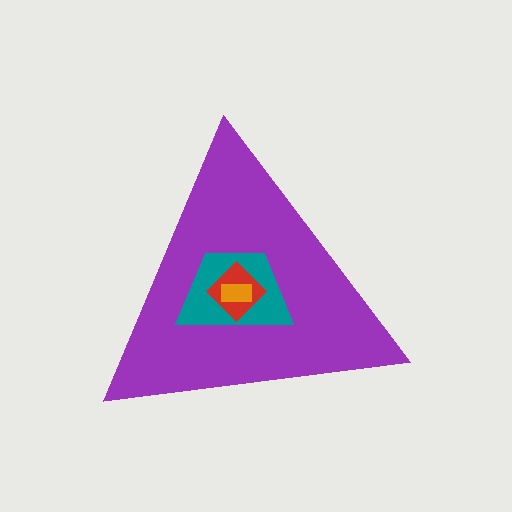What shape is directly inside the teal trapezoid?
The red diamond.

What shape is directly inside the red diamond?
The orange rectangle.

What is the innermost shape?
The orange rectangle.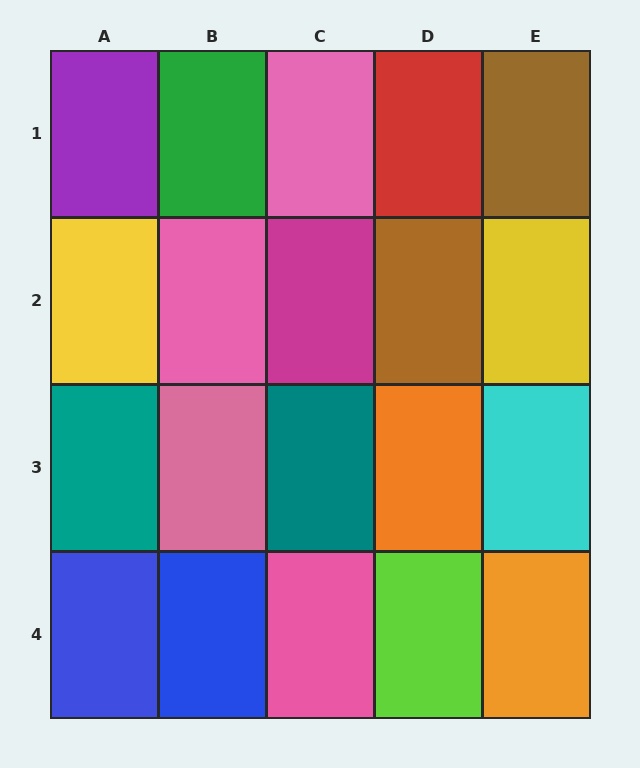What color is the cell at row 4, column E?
Orange.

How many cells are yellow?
2 cells are yellow.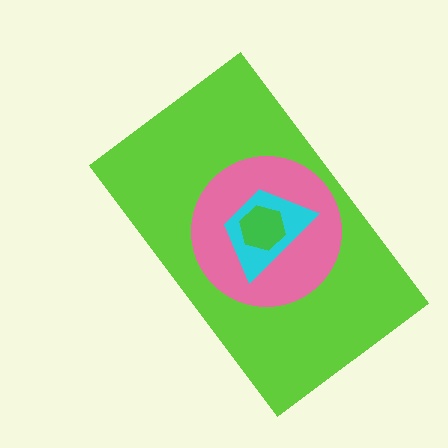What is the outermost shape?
The lime rectangle.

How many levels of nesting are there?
4.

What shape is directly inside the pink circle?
The cyan trapezoid.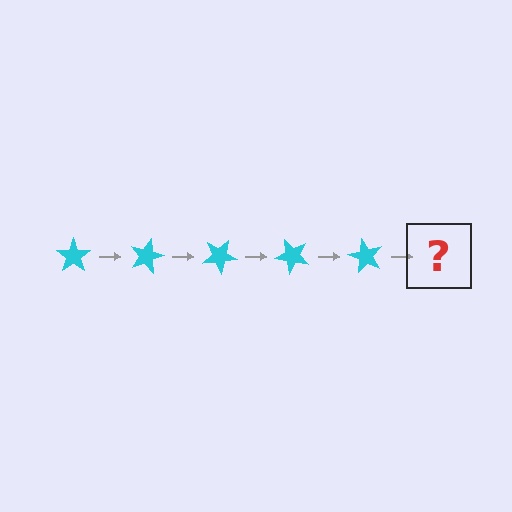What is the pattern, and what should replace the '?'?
The pattern is that the star rotates 15 degrees each step. The '?' should be a cyan star rotated 75 degrees.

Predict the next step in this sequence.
The next step is a cyan star rotated 75 degrees.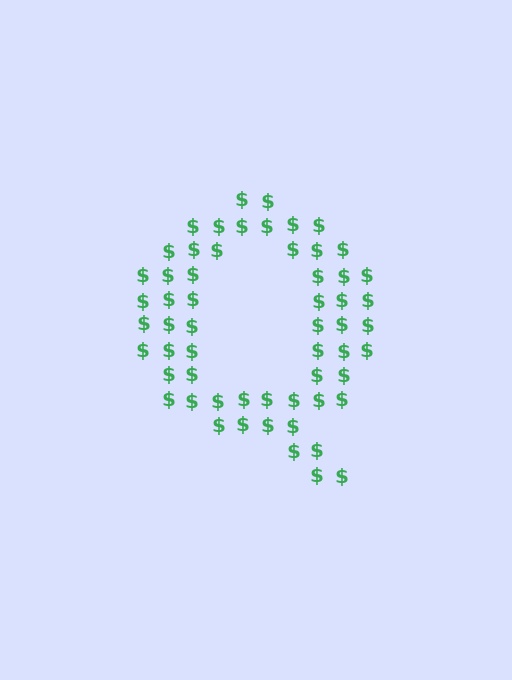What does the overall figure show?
The overall figure shows the letter Q.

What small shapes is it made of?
It is made of small dollar signs.